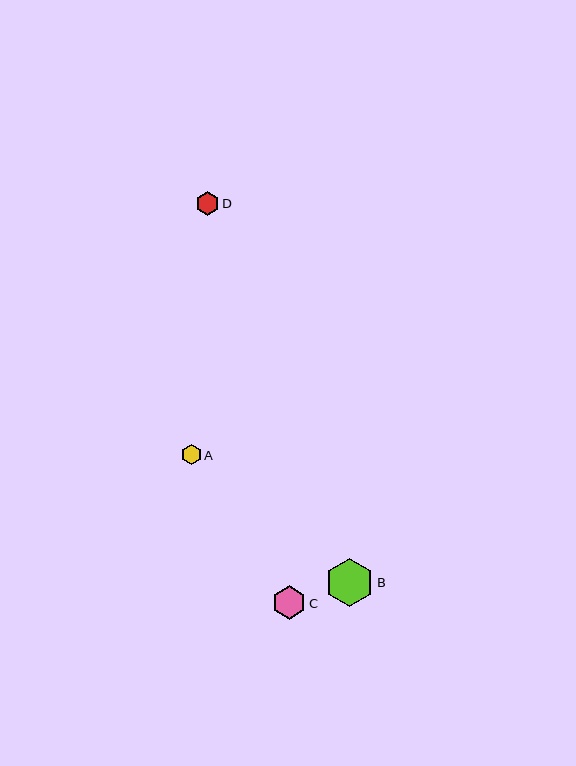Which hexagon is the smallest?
Hexagon A is the smallest with a size of approximately 20 pixels.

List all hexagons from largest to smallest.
From largest to smallest: B, C, D, A.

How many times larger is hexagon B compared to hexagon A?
Hexagon B is approximately 2.4 times the size of hexagon A.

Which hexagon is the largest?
Hexagon B is the largest with a size of approximately 48 pixels.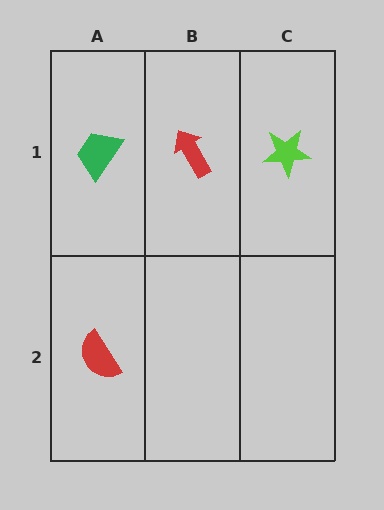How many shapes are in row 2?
1 shape.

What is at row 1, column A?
A green trapezoid.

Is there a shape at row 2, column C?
No, that cell is empty.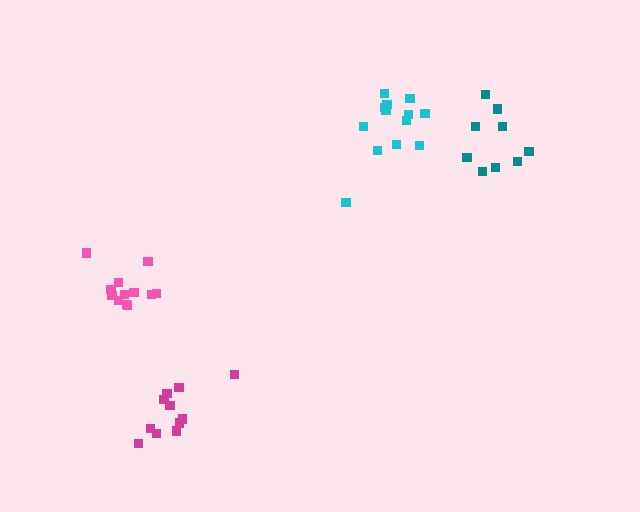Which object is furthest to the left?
The pink cluster is leftmost.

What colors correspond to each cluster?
The clusters are colored: pink, magenta, teal, cyan.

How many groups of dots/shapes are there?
There are 4 groups.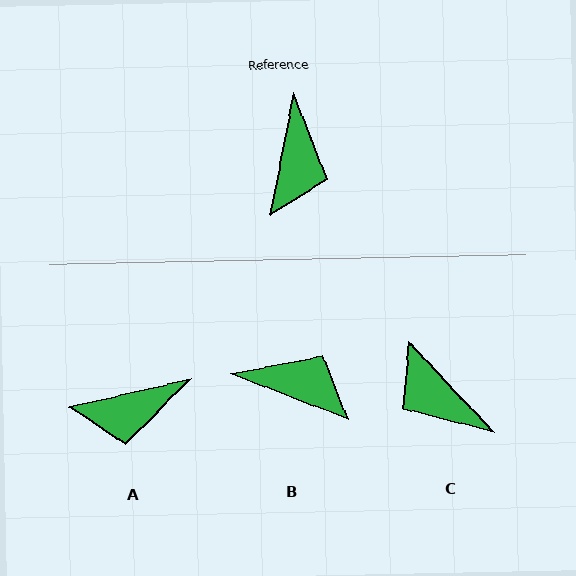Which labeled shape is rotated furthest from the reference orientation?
C, about 126 degrees away.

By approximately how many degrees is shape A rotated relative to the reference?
Approximately 66 degrees clockwise.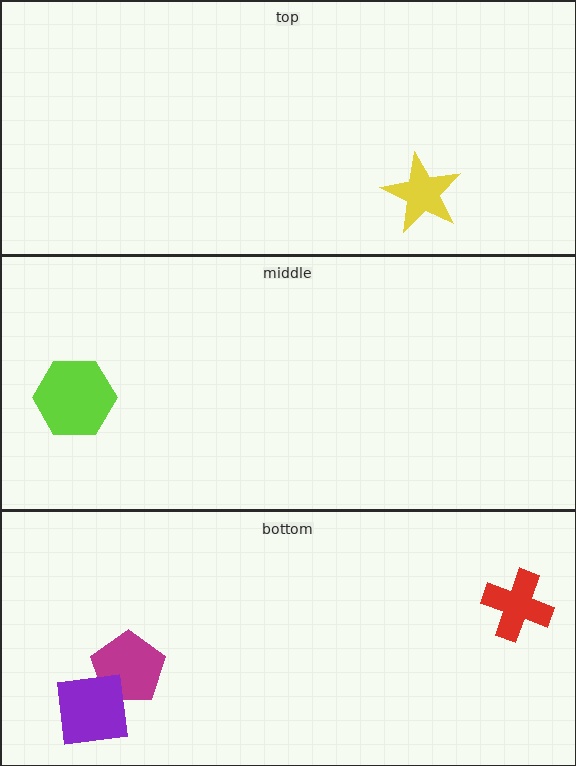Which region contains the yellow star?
The top region.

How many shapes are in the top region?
1.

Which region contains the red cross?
The bottom region.